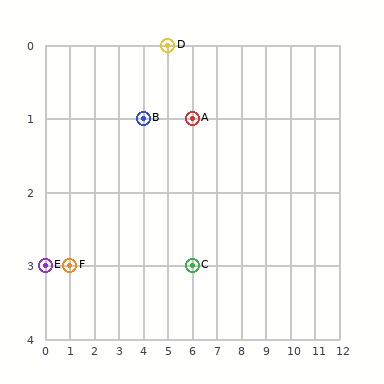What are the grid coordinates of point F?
Point F is at grid coordinates (1, 3).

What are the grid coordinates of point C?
Point C is at grid coordinates (6, 3).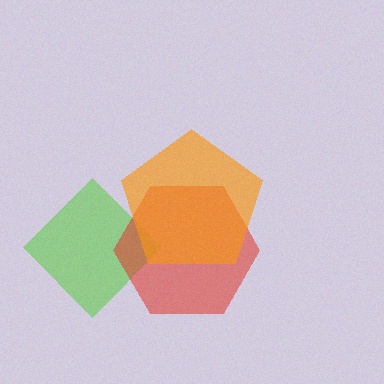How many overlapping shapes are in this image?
There are 3 overlapping shapes in the image.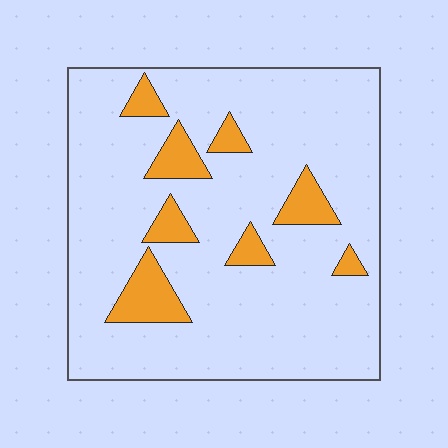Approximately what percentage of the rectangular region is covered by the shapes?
Approximately 15%.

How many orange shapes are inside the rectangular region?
8.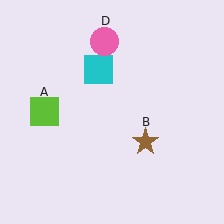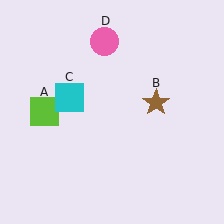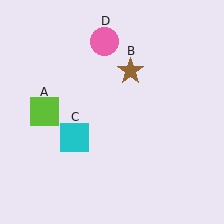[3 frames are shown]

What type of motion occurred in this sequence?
The brown star (object B), cyan square (object C) rotated counterclockwise around the center of the scene.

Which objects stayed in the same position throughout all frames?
Lime square (object A) and pink circle (object D) remained stationary.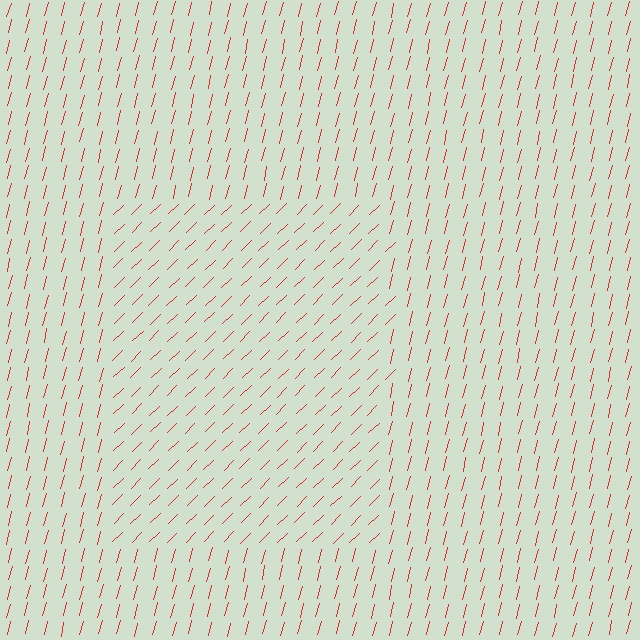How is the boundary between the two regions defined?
The boundary is defined purely by a change in line orientation (approximately 31 degrees difference). All lines are the same color and thickness.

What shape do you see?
I see a rectangle.